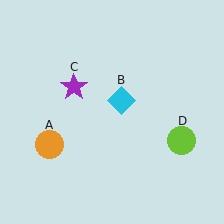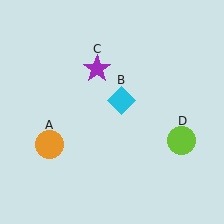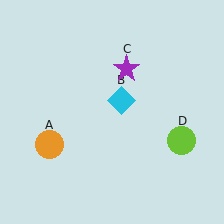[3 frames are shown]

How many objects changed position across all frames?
1 object changed position: purple star (object C).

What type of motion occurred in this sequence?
The purple star (object C) rotated clockwise around the center of the scene.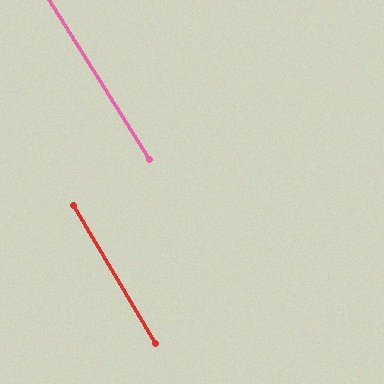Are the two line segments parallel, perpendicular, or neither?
Parallel — their directions differ by only 1.5°.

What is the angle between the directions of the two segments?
Approximately 2 degrees.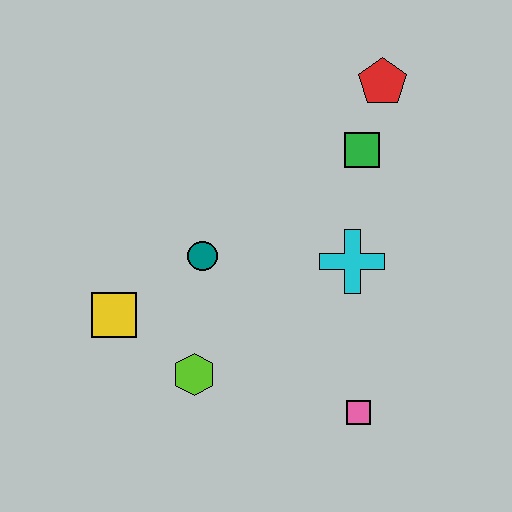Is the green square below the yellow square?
No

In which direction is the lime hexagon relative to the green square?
The lime hexagon is below the green square.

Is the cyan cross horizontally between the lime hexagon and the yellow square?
No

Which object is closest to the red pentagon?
The green square is closest to the red pentagon.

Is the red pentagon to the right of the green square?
Yes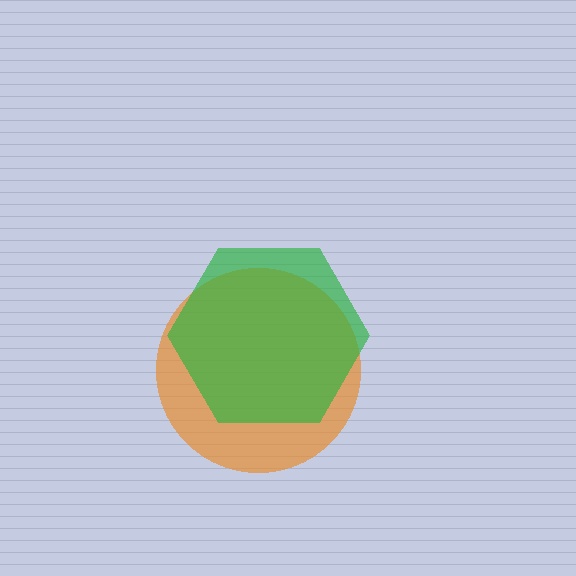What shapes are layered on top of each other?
The layered shapes are: an orange circle, a green hexagon.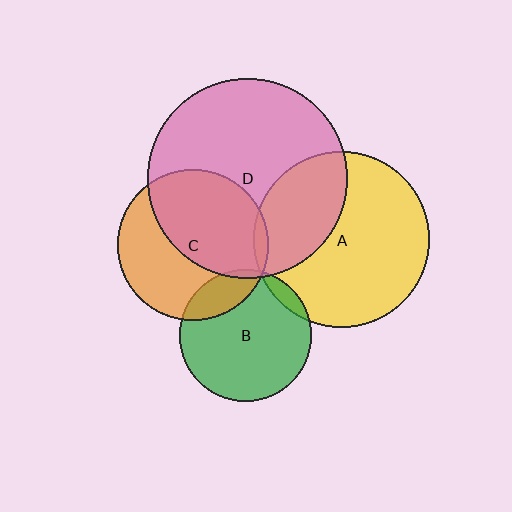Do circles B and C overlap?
Yes.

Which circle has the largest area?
Circle D (pink).